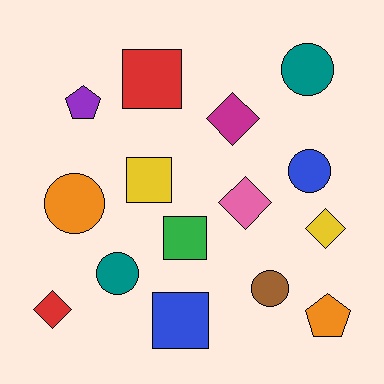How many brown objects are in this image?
There is 1 brown object.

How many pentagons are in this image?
There are 2 pentagons.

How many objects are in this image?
There are 15 objects.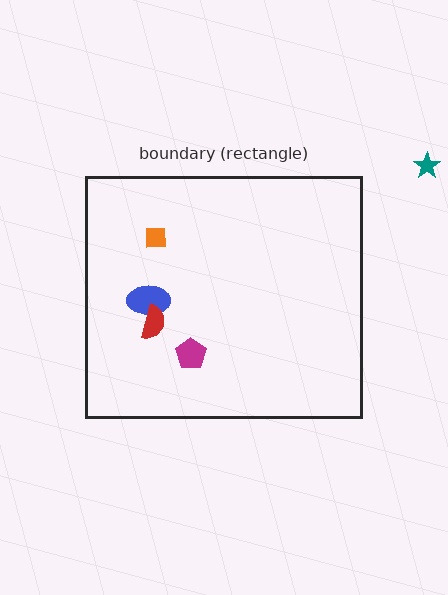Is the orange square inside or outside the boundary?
Inside.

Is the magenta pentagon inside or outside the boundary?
Inside.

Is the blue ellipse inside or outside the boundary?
Inside.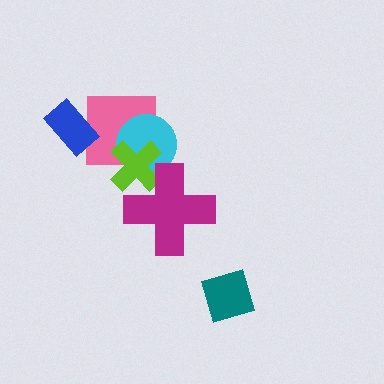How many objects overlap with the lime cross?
3 objects overlap with the lime cross.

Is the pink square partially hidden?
Yes, it is partially covered by another shape.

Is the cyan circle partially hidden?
Yes, it is partially covered by another shape.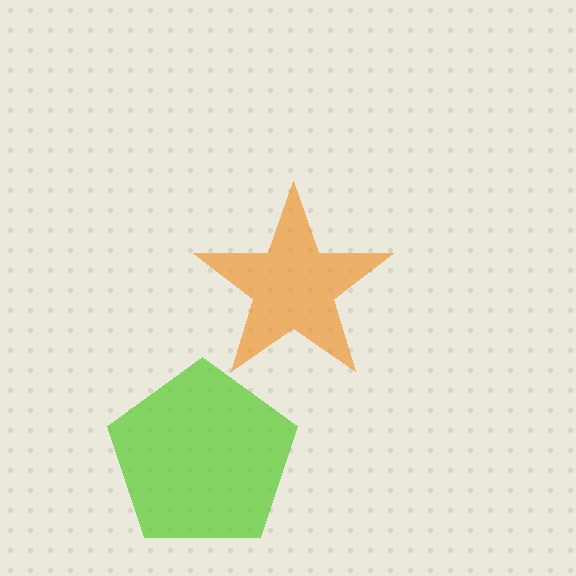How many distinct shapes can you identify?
There are 2 distinct shapes: an orange star, a lime pentagon.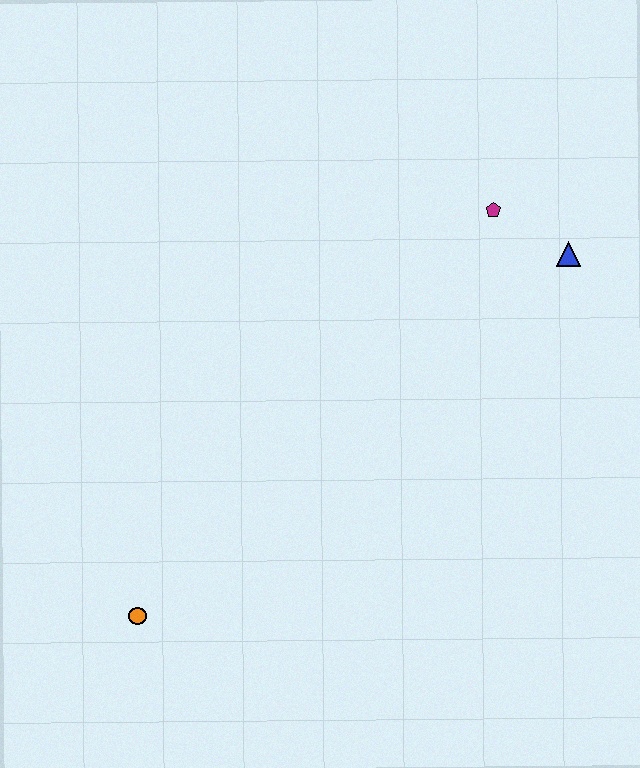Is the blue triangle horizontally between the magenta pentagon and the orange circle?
No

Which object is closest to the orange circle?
The magenta pentagon is closest to the orange circle.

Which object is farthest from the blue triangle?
The orange circle is farthest from the blue triangle.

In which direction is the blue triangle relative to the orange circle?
The blue triangle is to the right of the orange circle.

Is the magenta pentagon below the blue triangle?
No